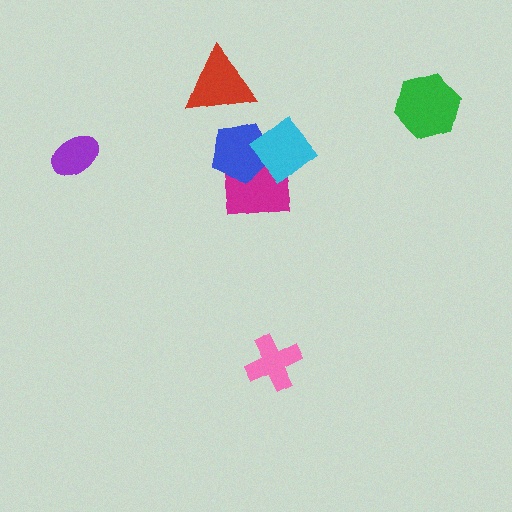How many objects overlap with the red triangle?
0 objects overlap with the red triangle.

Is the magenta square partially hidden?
Yes, it is partially covered by another shape.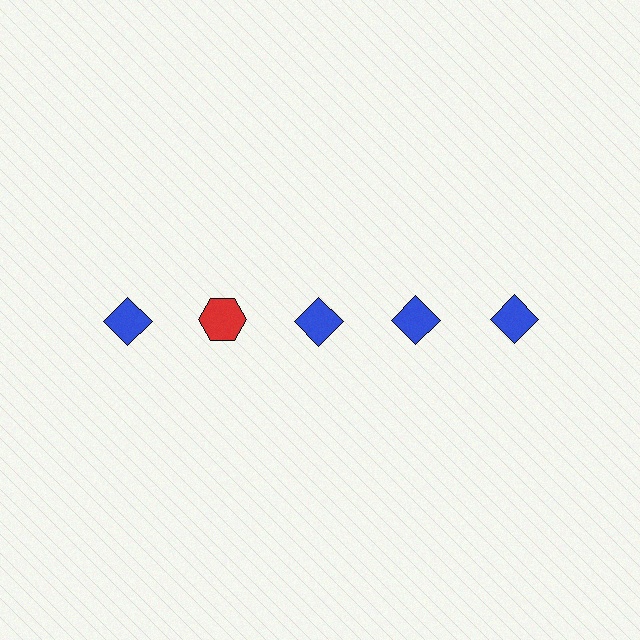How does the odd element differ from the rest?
It differs in both color (red instead of blue) and shape (hexagon instead of diamond).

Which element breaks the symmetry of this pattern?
The red hexagon in the top row, second from left column breaks the symmetry. All other shapes are blue diamonds.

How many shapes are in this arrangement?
There are 5 shapes arranged in a grid pattern.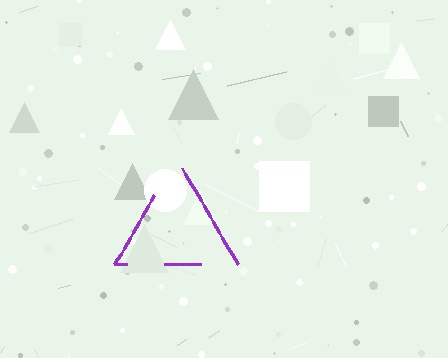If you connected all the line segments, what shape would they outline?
They would outline a triangle.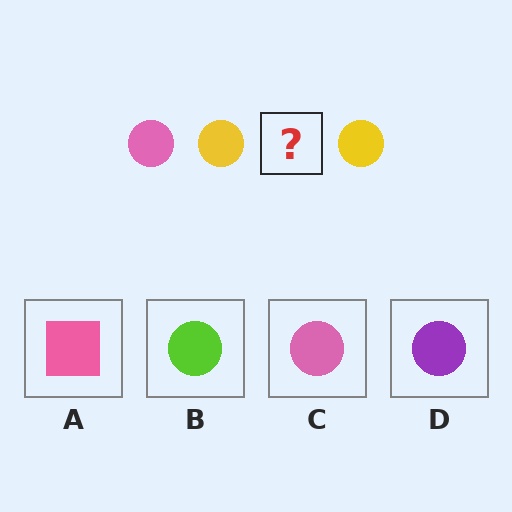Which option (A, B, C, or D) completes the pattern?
C.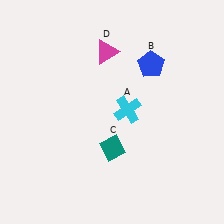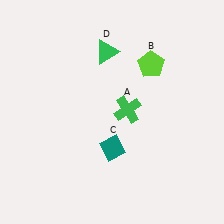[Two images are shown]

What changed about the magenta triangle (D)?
In Image 1, D is magenta. In Image 2, it changed to green.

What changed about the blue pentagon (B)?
In Image 1, B is blue. In Image 2, it changed to lime.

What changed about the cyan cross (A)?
In Image 1, A is cyan. In Image 2, it changed to green.